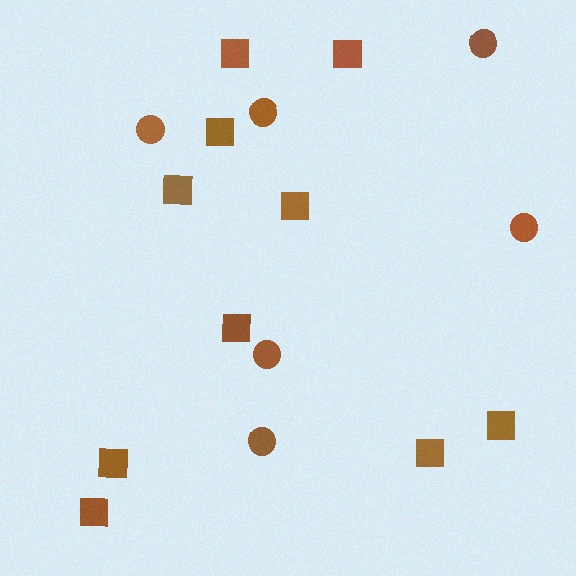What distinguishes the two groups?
There are 2 groups: one group of circles (6) and one group of squares (10).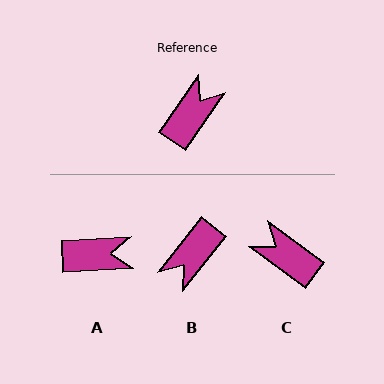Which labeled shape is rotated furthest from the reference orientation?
B, about 176 degrees away.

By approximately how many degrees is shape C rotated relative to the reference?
Approximately 88 degrees counter-clockwise.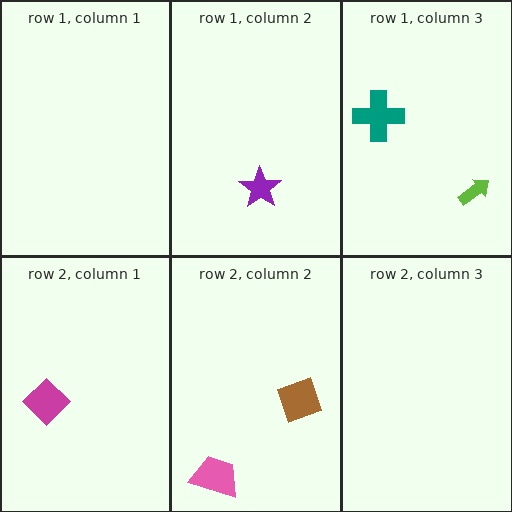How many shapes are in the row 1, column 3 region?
2.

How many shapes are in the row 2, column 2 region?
2.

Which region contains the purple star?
The row 1, column 2 region.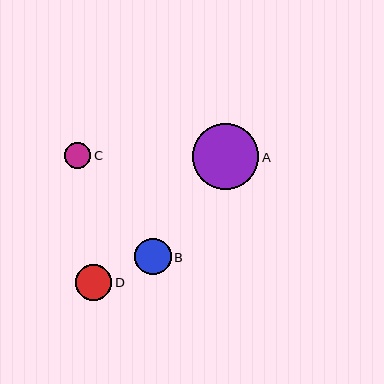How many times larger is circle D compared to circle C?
Circle D is approximately 1.4 times the size of circle C.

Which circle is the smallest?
Circle C is the smallest with a size of approximately 27 pixels.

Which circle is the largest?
Circle A is the largest with a size of approximately 66 pixels.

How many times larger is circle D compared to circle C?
Circle D is approximately 1.4 times the size of circle C.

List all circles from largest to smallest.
From largest to smallest: A, B, D, C.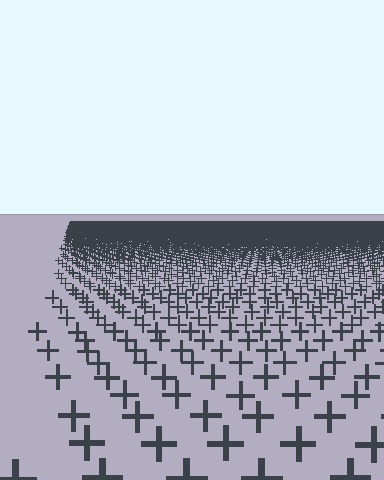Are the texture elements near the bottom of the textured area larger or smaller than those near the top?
Larger. Near the bottom, elements are closer to the viewer and appear at a bigger on-screen size.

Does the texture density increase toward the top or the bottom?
Density increases toward the top.